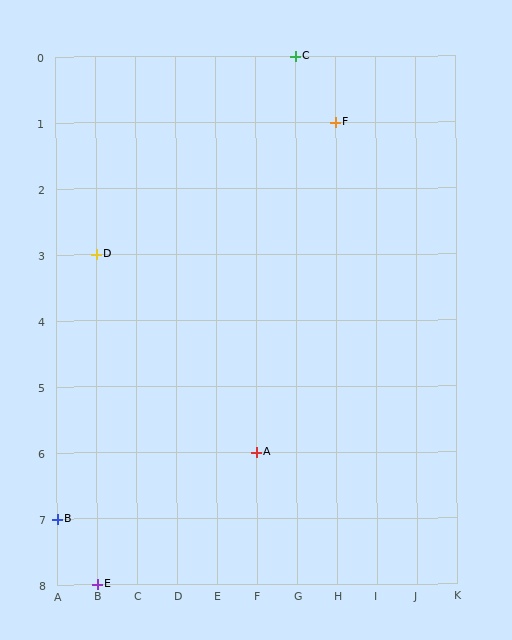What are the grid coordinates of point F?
Point F is at grid coordinates (H, 1).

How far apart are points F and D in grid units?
Points F and D are 6 columns and 2 rows apart (about 6.3 grid units diagonally).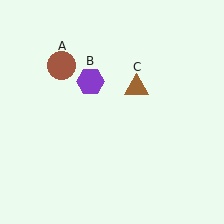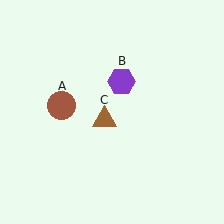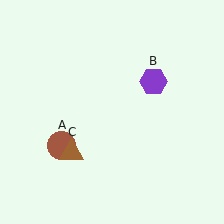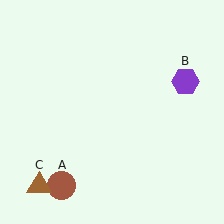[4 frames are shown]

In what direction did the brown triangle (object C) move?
The brown triangle (object C) moved down and to the left.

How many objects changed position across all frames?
3 objects changed position: brown circle (object A), purple hexagon (object B), brown triangle (object C).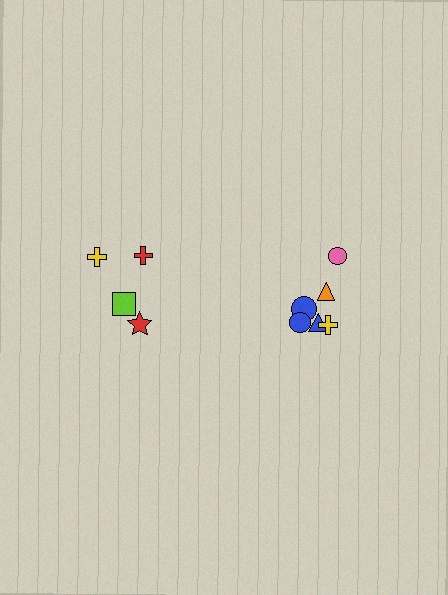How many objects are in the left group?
There are 4 objects.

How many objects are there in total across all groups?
There are 10 objects.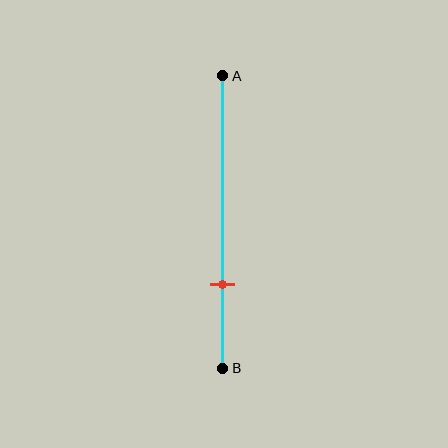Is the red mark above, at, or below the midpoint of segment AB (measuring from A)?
The red mark is below the midpoint of segment AB.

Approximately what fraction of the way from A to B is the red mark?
The red mark is approximately 70% of the way from A to B.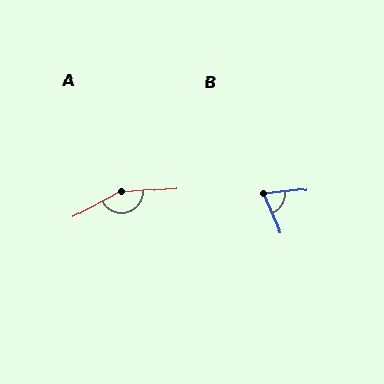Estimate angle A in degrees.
Approximately 157 degrees.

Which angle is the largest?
A, at approximately 157 degrees.